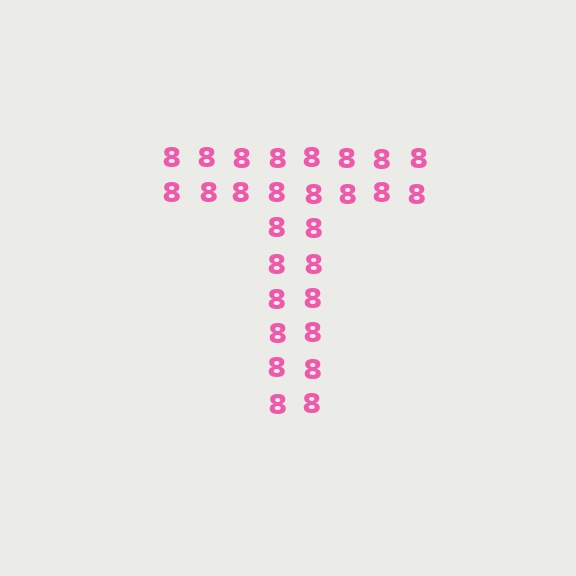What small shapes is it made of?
It is made of small digit 8's.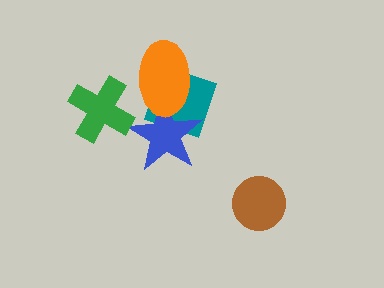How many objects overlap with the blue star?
2 objects overlap with the blue star.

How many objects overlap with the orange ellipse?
2 objects overlap with the orange ellipse.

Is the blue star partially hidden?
Yes, it is partially covered by another shape.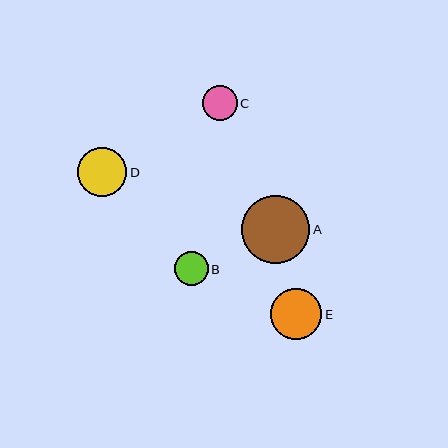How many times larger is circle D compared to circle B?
Circle D is approximately 1.5 times the size of circle B.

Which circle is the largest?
Circle A is the largest with a size of approximately 69 pixels.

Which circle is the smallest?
Circle B is the smallest with a size of approximately 34 pixels.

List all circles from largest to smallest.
From largest to smallest: A, E, D, C, B.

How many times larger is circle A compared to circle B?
Circle A is approximately 2.0 times the size of circle B.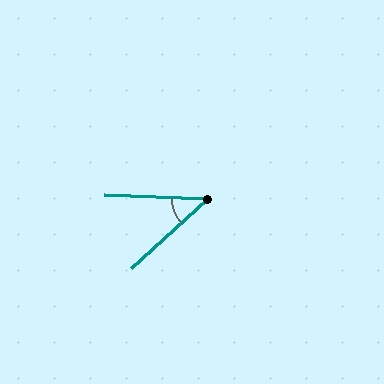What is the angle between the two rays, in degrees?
Approximately 44 degrees.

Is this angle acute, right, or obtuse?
It is acute.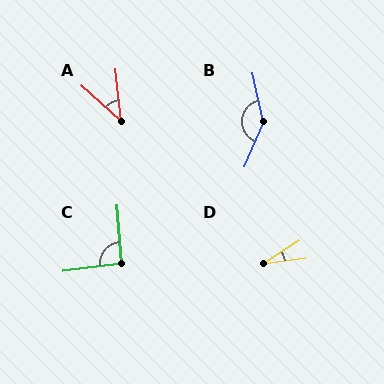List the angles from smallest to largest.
D (25°), A (42°), C (92°), B (145°).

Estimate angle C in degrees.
Approximately 92 degrees.